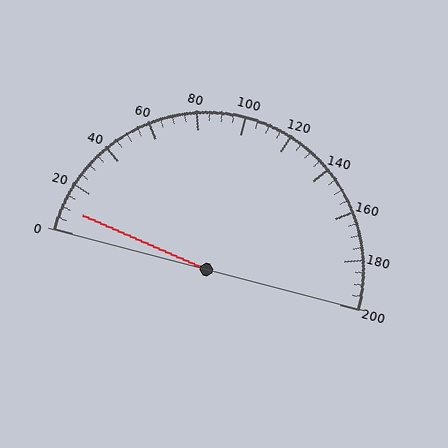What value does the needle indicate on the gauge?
The needle indicates approximately 10.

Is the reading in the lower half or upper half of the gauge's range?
The reading is in the lower half of the range (0 to 200).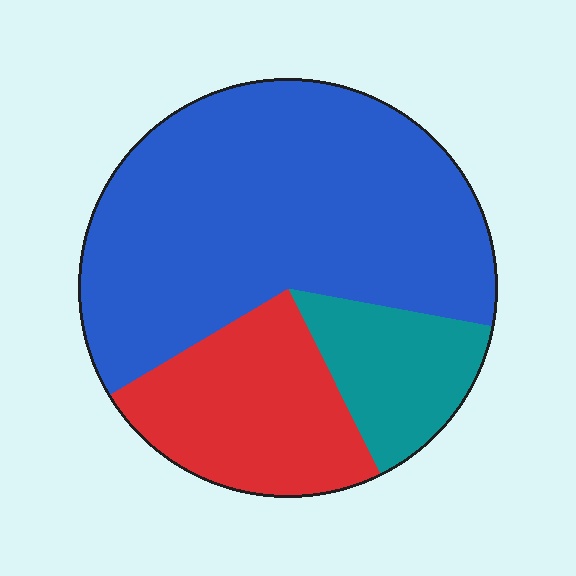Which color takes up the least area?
Teal, at roughly 15%.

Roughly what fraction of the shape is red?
Red takes up about one quarter (1/4) of the shape.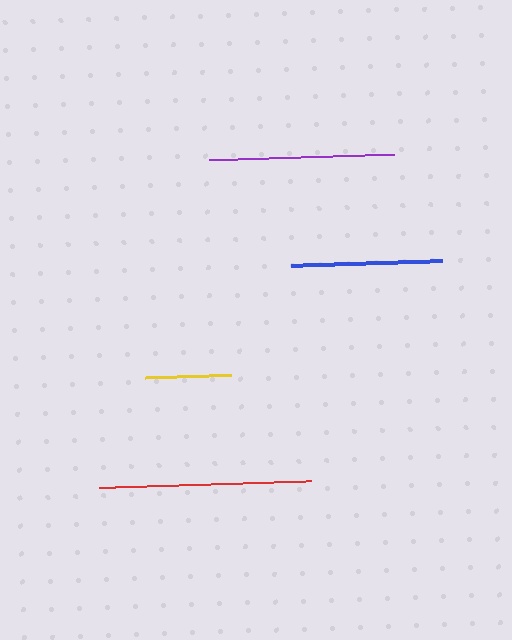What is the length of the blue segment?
The blue segment is approximately 151 pixels long.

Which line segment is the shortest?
The yellow line is the shortest at approximately 86 pixels.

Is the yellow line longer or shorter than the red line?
The red line is longer than the yellow line.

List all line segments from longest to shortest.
From longest to shortest: red, purple, blue, yellow.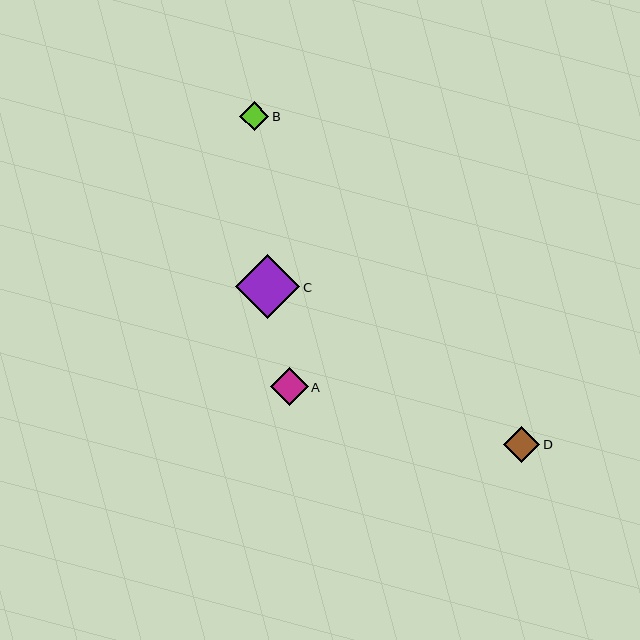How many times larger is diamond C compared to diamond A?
Diamond C is approximately 1.7 times the size of diamond A.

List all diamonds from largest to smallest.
From largest to smallest: C, A, D, B.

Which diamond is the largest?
Diamond C is the largest with a size of approximately 64 pixels.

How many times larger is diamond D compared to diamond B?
Diamond D is approximately 1.2 times the size of diamond B.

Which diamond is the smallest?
Diamond B is the smallest with a size of approximately 29 pixels.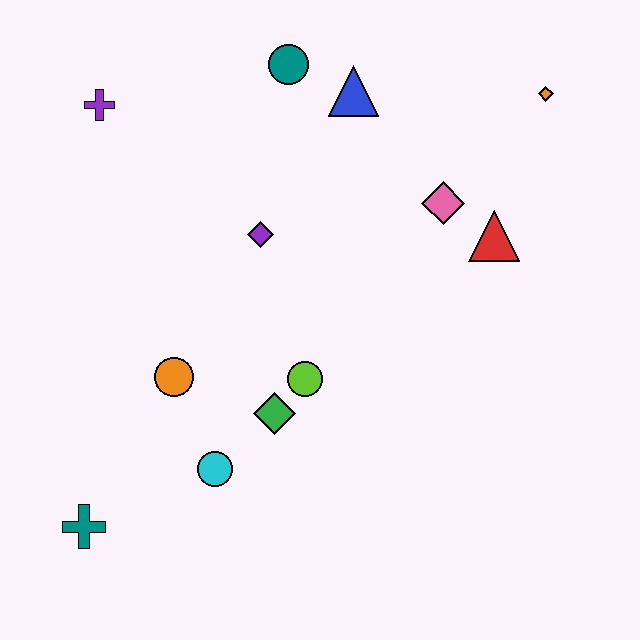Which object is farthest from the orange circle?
The orange diamond is farthest from the orange circle.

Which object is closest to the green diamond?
The lime circle is closest to the green diamond.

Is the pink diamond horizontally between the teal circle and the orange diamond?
Yes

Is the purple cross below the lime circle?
No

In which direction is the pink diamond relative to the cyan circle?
The pink diamond is above the cyan circle.